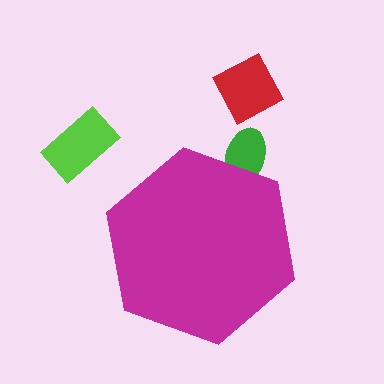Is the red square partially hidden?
No, the red square is fully visible.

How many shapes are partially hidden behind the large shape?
1 shape is partially hidden.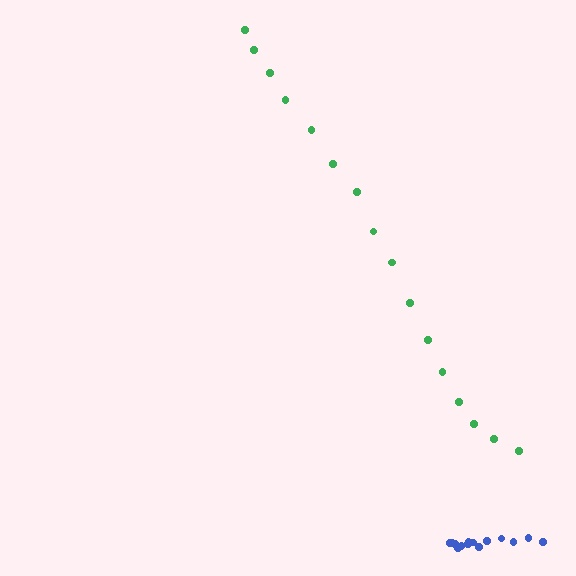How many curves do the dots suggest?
There are 2 distinct paths.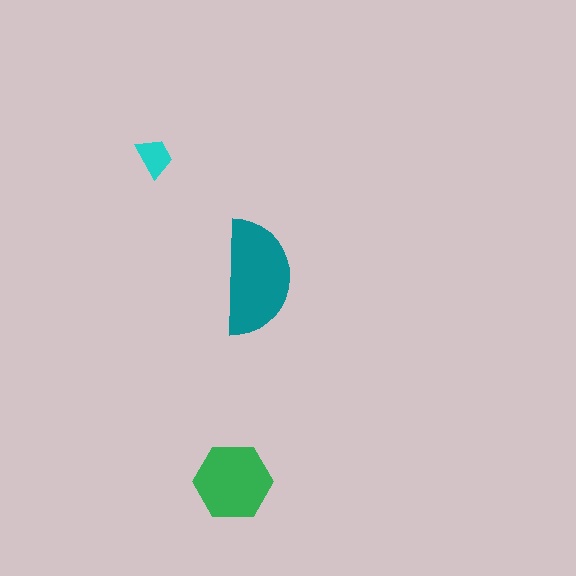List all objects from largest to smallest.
The teal semicircle, the green hexagon, the cyan trapezoid.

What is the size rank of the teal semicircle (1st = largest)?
1st.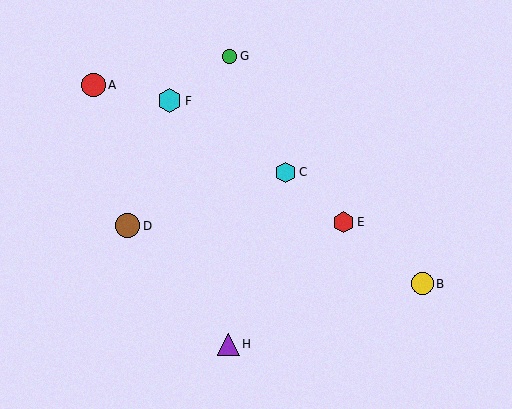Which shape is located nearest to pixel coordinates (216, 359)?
The purple triangle (labeled H) at (228, 344) is nearest to that location.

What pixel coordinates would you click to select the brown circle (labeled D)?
Click at (128, 226) to select the brown circle D.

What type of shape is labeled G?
Shape G is a green circle.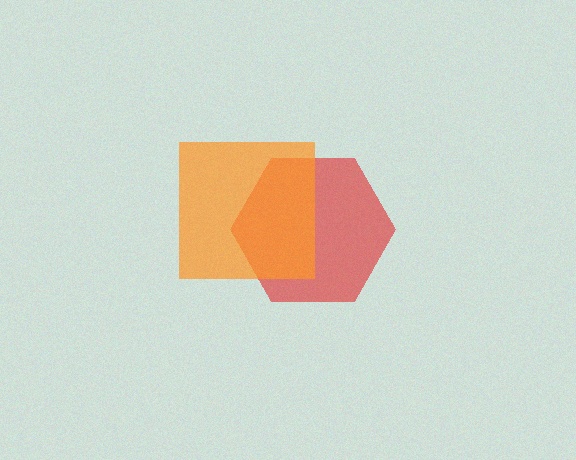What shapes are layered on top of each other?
The layered shapes are: a red hexagon, an orange square.